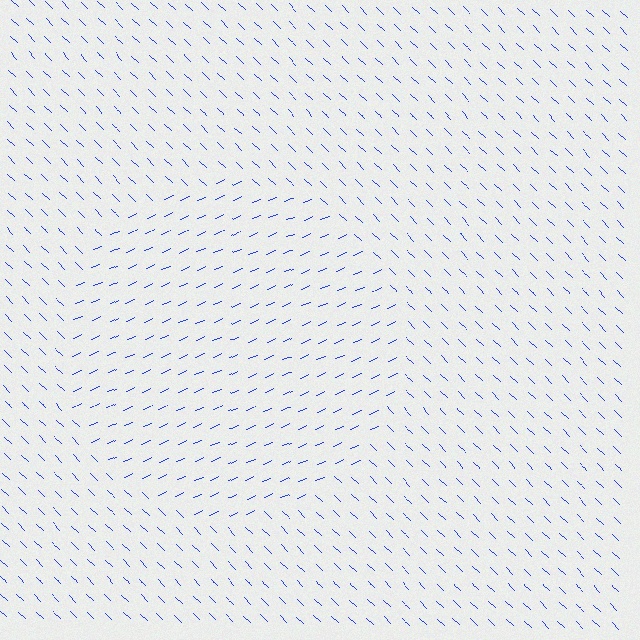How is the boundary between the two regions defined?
The boundary is defined purely by a change in line orientation (approximately 67 degrees difference). All lines are the same color and thickness.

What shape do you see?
I see a circle.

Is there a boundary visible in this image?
Yes, there is a texture boundary formed by a change in line orientation.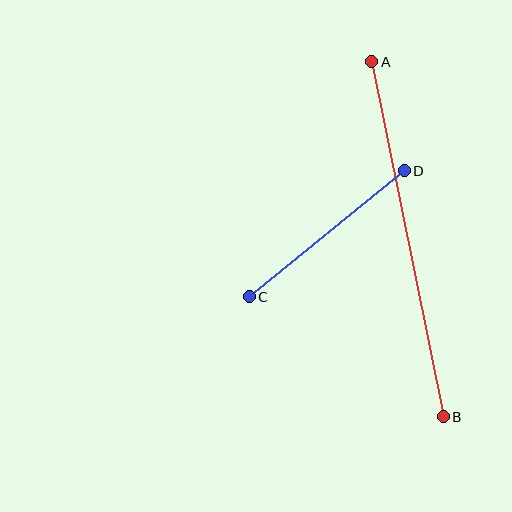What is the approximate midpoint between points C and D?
The midpoint is at approximately (327, 234) pixels.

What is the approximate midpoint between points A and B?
The midpoint is at approximately (407, 239) pixels.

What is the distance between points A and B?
The distance is approximately 362 pixels.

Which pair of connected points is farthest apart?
Points A and B are farthest apart.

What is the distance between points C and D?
The distance is approximately 200 pixels.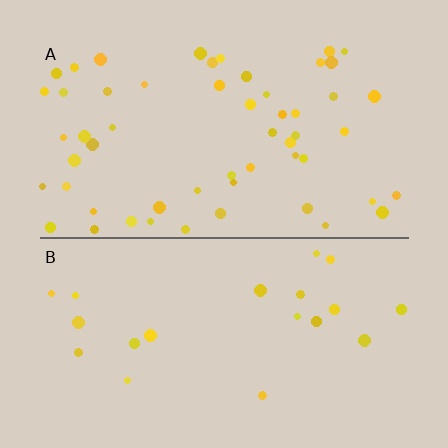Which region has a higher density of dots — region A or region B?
A (the top).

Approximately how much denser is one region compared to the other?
Approximately 2.6× — region A over region B.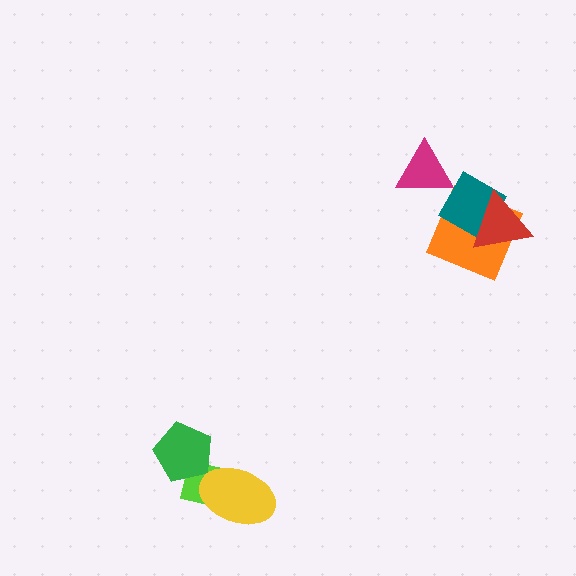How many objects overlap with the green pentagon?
1 object overlaps with the green pentagon.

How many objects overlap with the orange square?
2 objects overlap with the orange square.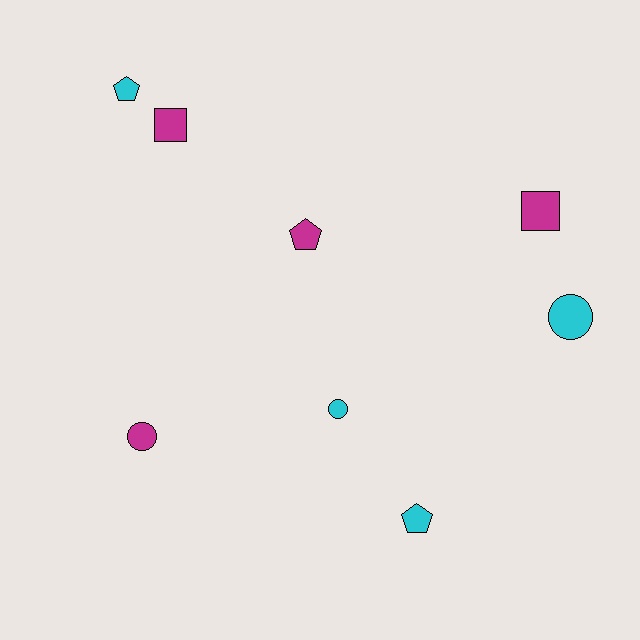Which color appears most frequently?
Magenta, with 4 objects.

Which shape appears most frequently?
Circle, with 3 objects.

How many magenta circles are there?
There is 1 magenta circle.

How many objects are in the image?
There are 8 objects.